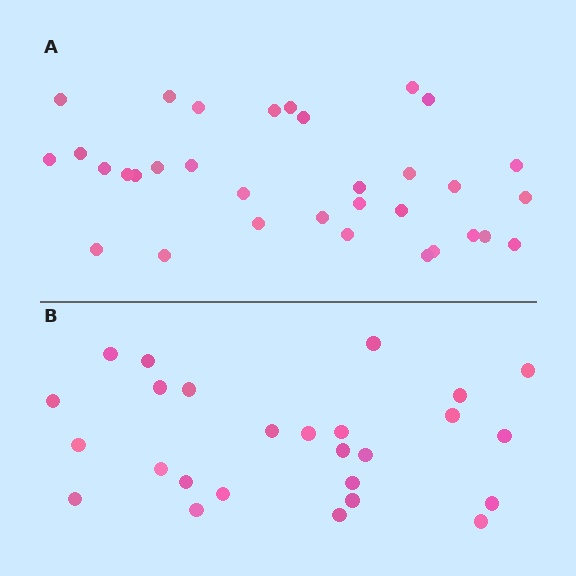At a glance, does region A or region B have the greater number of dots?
Region A (the top region) has more dots.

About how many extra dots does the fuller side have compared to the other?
Region A has roughly 8 or so more dots than region B.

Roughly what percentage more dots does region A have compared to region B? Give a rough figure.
About 25% more.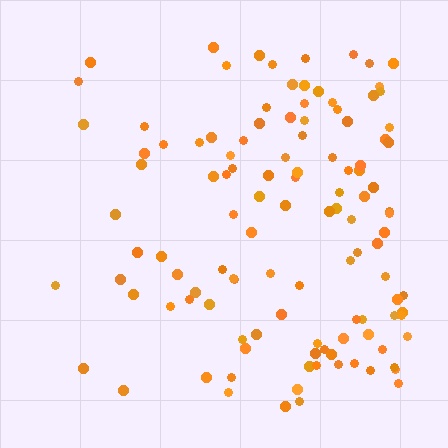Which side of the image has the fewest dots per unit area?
The left.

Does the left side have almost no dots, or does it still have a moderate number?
Still a moderate number, just noticeably fewer than the right.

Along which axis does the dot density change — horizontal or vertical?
Horizontal.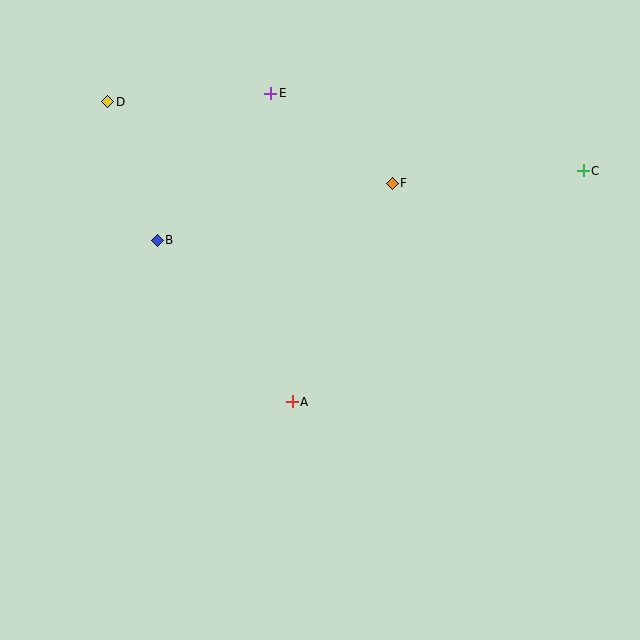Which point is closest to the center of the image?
Point A at (292, 402) is closest to the center.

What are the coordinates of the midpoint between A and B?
The midpoint between A and B is at (225, 321).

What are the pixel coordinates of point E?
Point E is at (271, 93).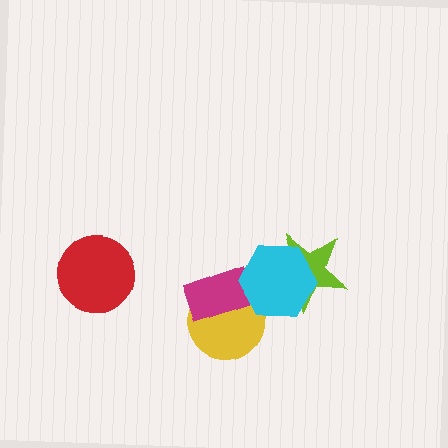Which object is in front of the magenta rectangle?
The cyan hexagon is in front of the magenta rectangle.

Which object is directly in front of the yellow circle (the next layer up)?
The magenta rectangle is directly in front of the yellow circle.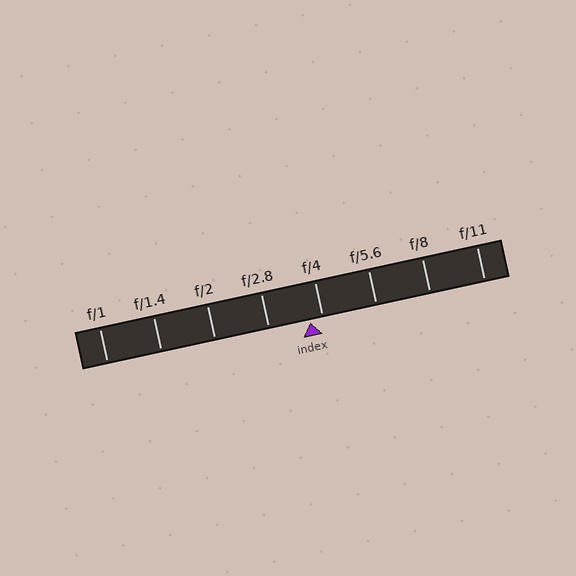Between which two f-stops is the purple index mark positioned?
The index mark is between f/2.8 and f/4.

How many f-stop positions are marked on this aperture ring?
There are 8 f-stop positions marked.